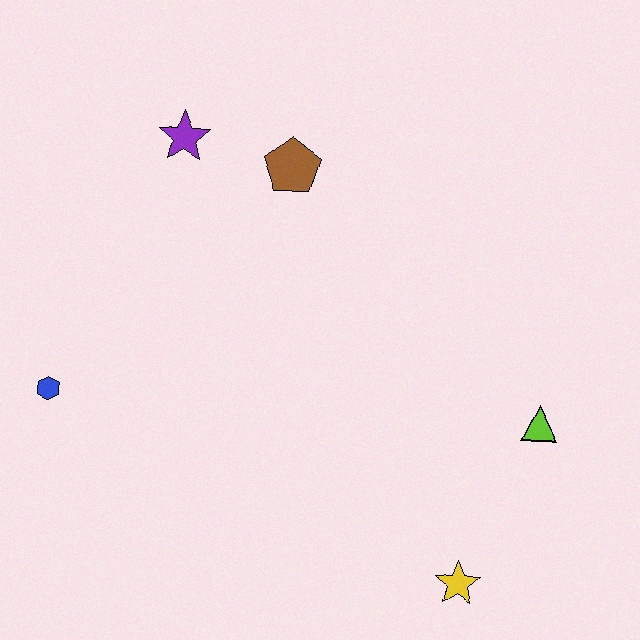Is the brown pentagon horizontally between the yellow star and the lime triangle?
No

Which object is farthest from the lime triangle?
The blue hexagon is farthest from the lime triangle.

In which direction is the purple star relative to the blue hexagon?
The purple star is above the blue hexagon.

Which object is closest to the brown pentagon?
The purple star is closest to the brown pentagon.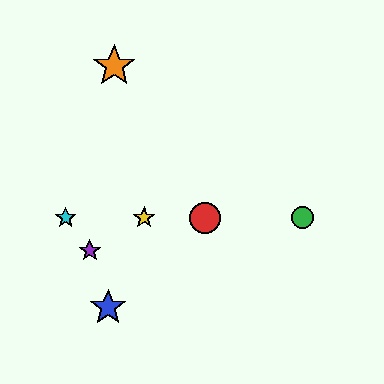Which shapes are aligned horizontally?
The red circle, the green circle, the yellow star, the cyan star are aligned horizontally.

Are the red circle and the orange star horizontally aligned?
No, the red circle is at y≈218 and the orange star is at y≈66.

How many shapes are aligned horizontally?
4 shapes (the red circle, the green circle, the yellow star, the cyan star) are aligned horizontally.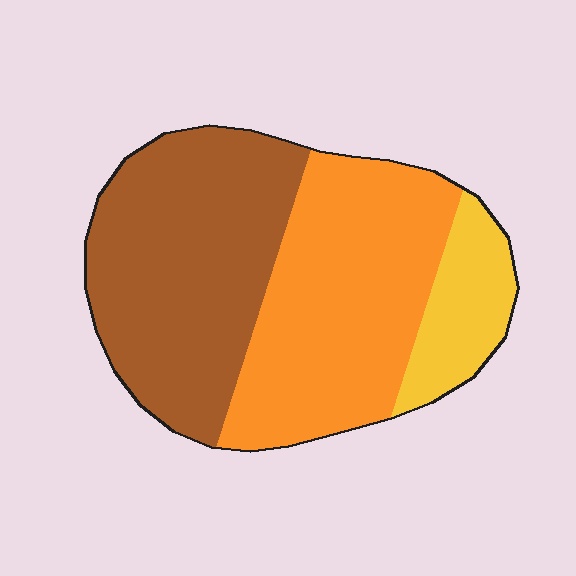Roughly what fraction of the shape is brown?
Brown covers 44% of the shape.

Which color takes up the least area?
Yellow, at roughly 15%.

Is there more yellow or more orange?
Orange.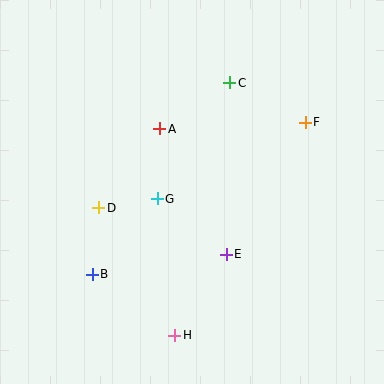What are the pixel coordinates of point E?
Point E is at (226, 254).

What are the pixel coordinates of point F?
Point F is at (305, 122).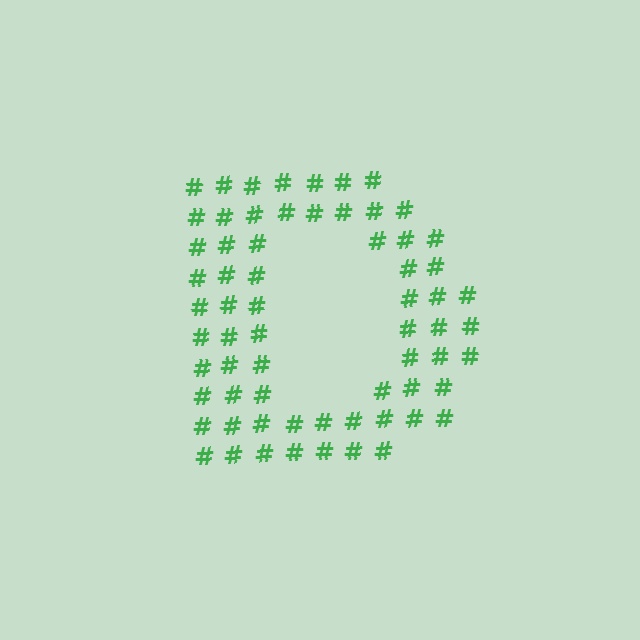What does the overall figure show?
The overall figure shows the letter D.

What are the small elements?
The small elements are hash symbols.